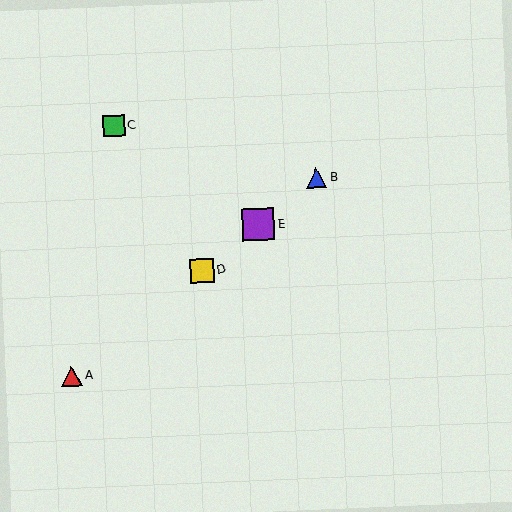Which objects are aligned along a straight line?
Objects A, B, D, E are aligned along a straight line.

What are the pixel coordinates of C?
Object C is at (114, 126).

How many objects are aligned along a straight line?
4 objects (A, B, D, E) are aligned along a straight line.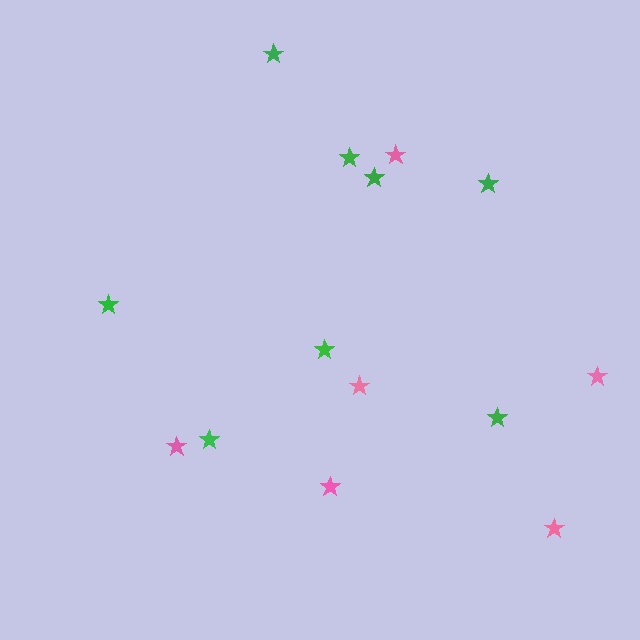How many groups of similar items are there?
There are 2 groups: one group of green stars (8) and one group of pink stars (6).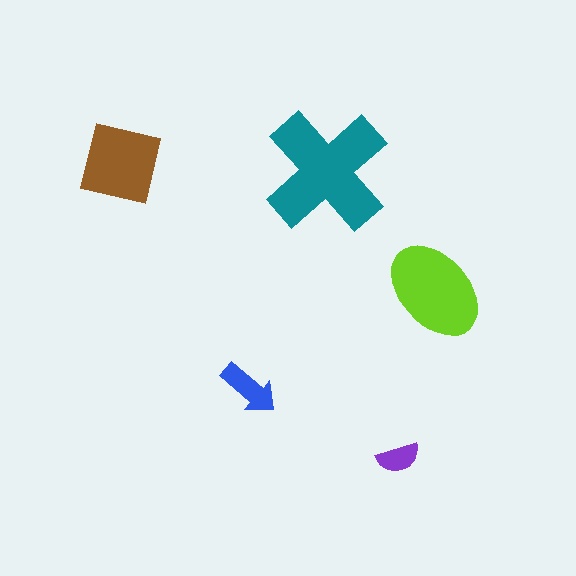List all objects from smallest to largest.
The purple semicircle, the blue arrow, the brown square, the lime ellipse, the teal cross.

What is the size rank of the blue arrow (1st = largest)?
4th.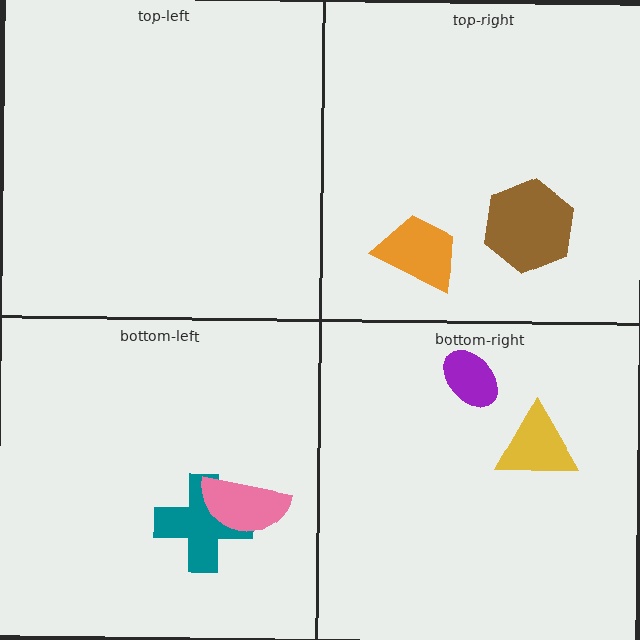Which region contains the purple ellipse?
The bottom-right region.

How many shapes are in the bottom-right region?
2.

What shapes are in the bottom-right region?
The purple ellipse, the yellow triangle.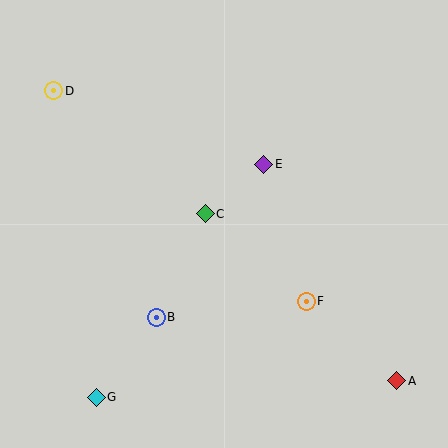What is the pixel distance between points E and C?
The distance between E and C is 77 pixels.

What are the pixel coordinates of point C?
Point C is at (205, 214).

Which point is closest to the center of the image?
Point C at (205, 214) is closest to the center.